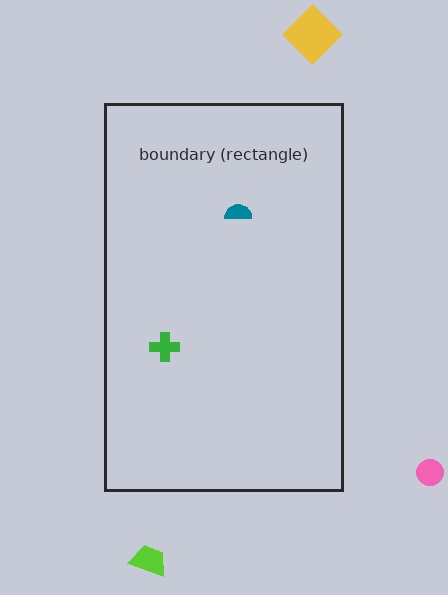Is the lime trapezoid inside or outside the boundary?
Outside.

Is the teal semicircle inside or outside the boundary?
Inside.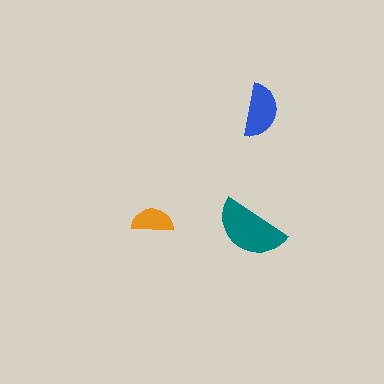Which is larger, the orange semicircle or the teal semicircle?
The teal one.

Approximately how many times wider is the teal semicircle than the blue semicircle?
About 1.5 times wider.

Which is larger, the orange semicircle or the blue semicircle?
The blue one.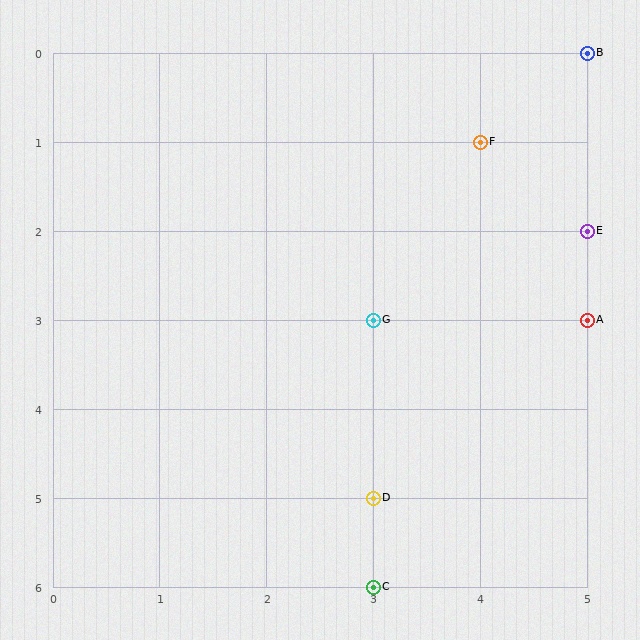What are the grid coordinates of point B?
Point B is at grid coordinates (5, 0).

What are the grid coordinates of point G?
Point G is at grid coordinates (3, 3).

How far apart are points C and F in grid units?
Points C and F are 1 column and 5 rows apart (about 5.1 grid units diagonally).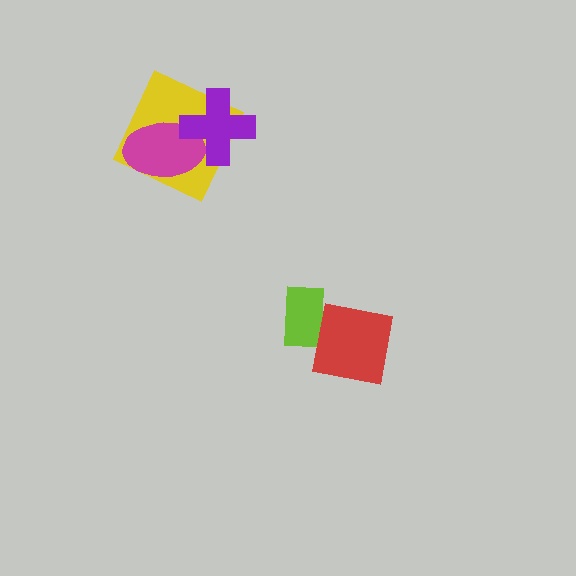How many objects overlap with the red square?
1 object overlaps with the red square.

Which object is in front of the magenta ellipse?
The purple cross is in front of the magenta ellipse.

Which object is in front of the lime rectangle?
The red square is in front of the lime rectangle.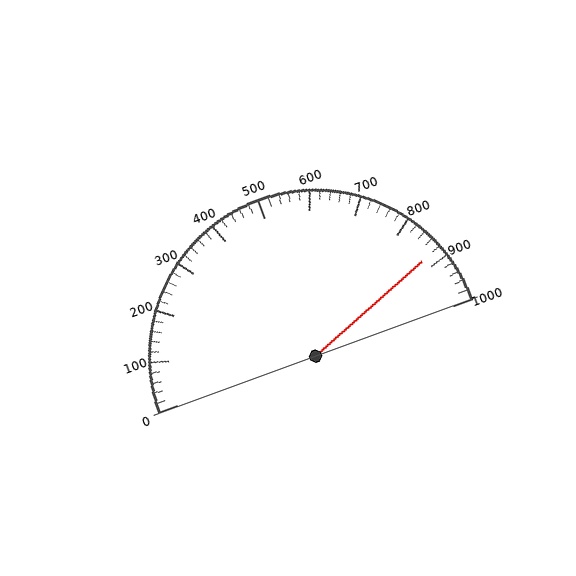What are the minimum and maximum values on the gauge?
The gauge ranges from 0 to 1000.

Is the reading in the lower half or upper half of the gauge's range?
The reading is in the upper half of the range (0 to 1000).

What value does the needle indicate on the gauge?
The needle indicates approximately 880.